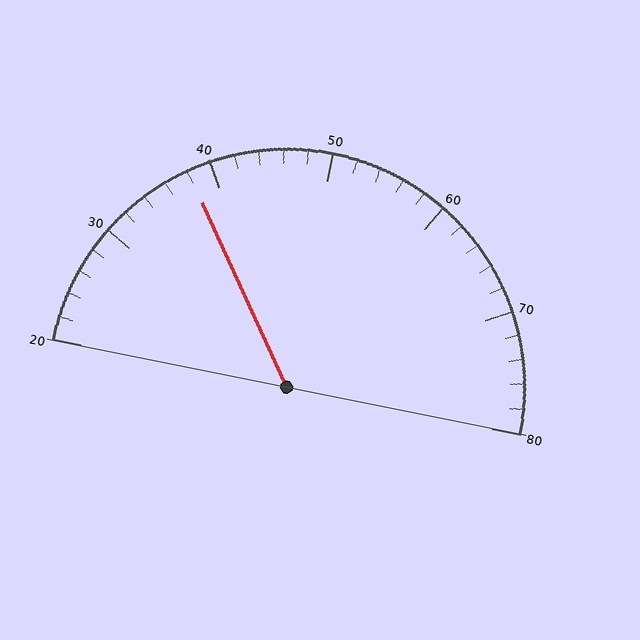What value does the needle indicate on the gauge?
The needle indicates approximately 38.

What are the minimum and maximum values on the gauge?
The gauge ranges from 20 to 80.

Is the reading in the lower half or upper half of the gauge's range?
The reading is in the lower half of the range (20 to 80).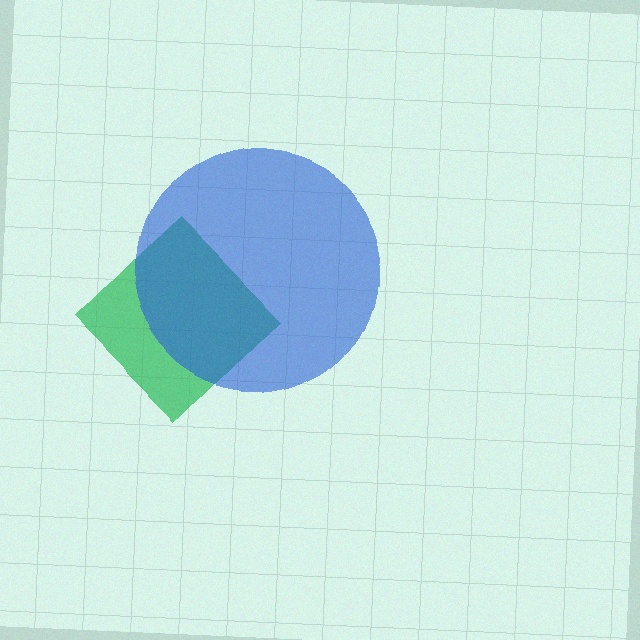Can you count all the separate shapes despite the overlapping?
Yes, there are 2 separate shapes.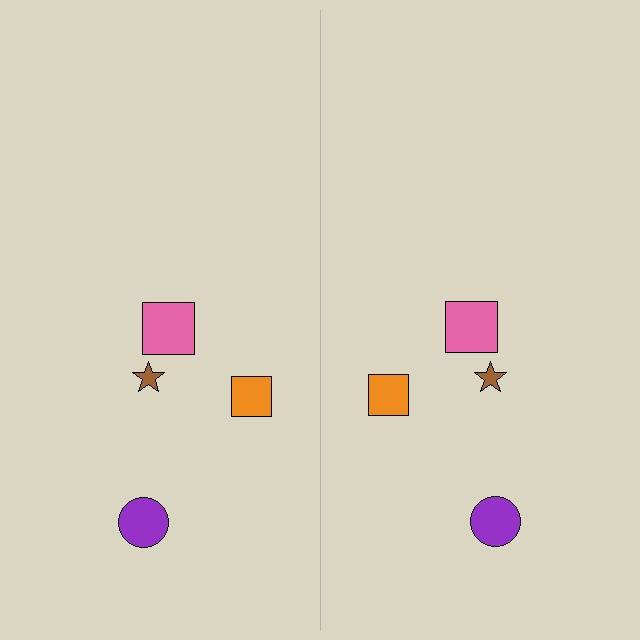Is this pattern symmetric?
Yes, this pattern has bilateral (reflection) symmetry.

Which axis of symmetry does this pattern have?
The pattern has a vertical axis of symmetry running through the center of the image.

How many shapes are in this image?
There are 8 shapes in this image.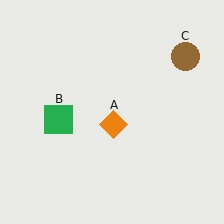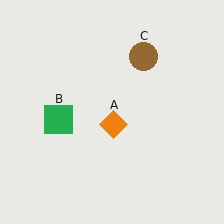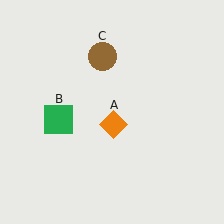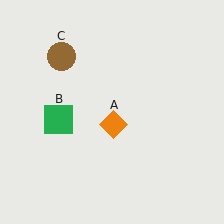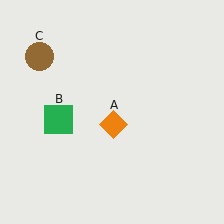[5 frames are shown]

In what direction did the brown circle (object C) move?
The brown circle (object C) moved left.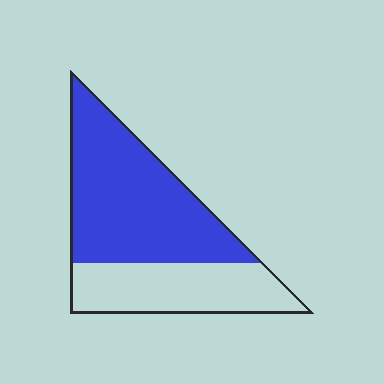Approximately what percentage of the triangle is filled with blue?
Approximately 65%.